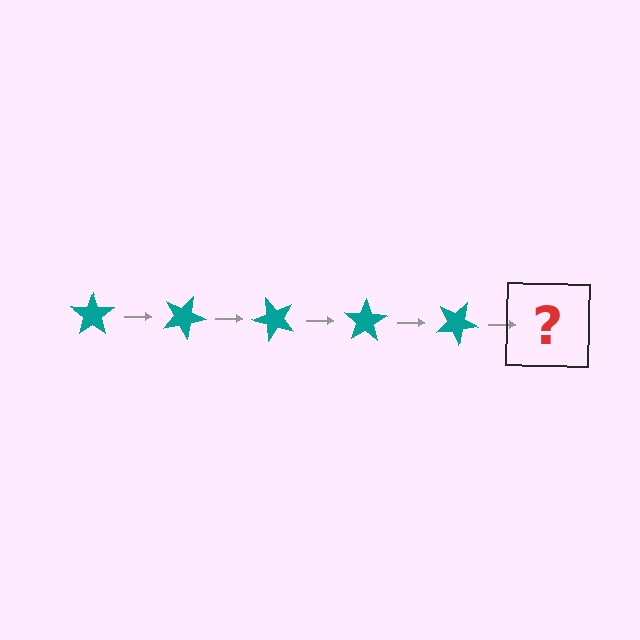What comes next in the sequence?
The next element should be a teal star rotated 125 degrees.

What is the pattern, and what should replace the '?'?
The pattern is that the star rotates 25 degrees each step. The '?' should be a teal star rotated 125 degrees.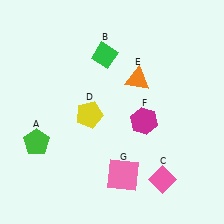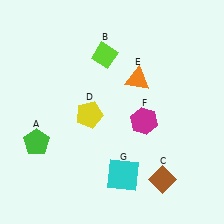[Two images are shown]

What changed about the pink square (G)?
In Image 1, G is pink. In Image 2, it changed to cyan.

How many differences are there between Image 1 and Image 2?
There are 3 differences between the two images.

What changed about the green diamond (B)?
In Image 1, B is green. In Image 2, it changed to lime.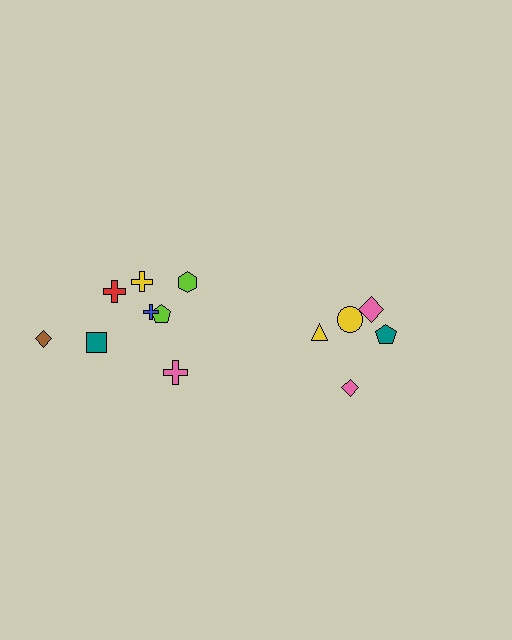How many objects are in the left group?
There are 8 objects.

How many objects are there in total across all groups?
There are 13 objects.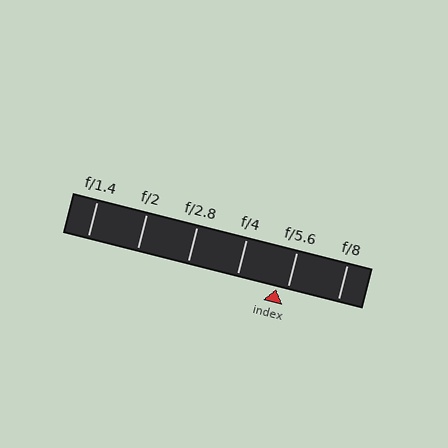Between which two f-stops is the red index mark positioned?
The index mark is between f/4 and f/5.6.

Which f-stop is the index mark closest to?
The index mark is closest to f/5.6.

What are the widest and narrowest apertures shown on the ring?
The widest aperture shown is f/1.4 and the narrowest is f/8.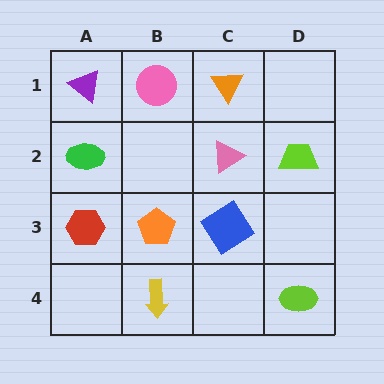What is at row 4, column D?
A lime ellipse.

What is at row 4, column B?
A yellow arrow.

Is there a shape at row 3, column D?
No, that cell is empty.